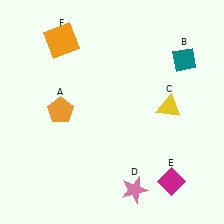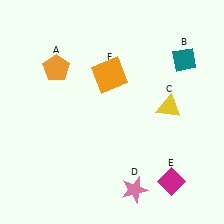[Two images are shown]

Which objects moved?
The objects that moved are: the orange pentagon (A), the orange square (F).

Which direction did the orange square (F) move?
The orange square (F) moved right.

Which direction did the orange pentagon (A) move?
The orange pentagon (A) moved up.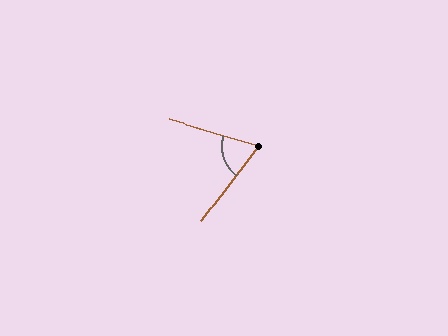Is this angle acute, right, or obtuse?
It is acute.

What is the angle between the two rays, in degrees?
Approximately 68 degrees.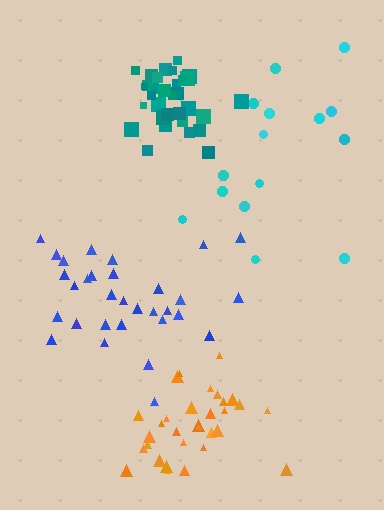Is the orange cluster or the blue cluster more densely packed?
Orange.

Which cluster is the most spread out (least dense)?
Cyan.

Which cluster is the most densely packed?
Teal.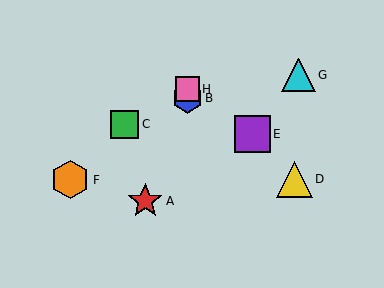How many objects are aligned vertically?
2 objects (B, H) are aligned vertically.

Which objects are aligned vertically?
Objects B, H are aligned vertically.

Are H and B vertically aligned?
Yes, both are at x≈187.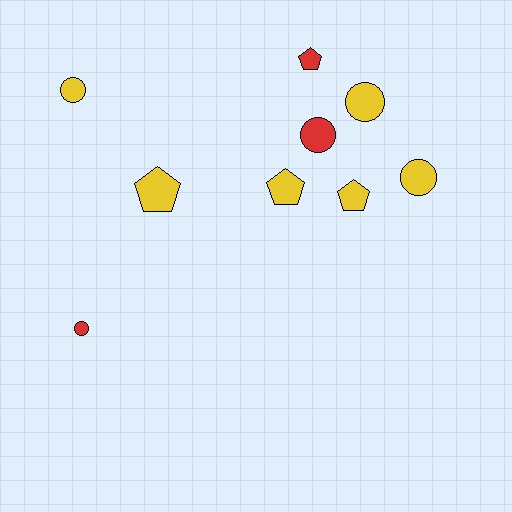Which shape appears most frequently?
Circle, with 5 objects.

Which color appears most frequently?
Yellow, with 6 objects.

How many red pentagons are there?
There is 1 red pentagon.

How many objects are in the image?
There are 9 objects.